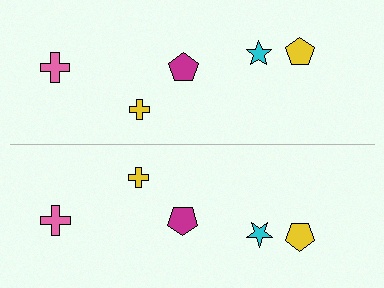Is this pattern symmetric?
Yes, this pattern has bilateral (reflection) symmetry.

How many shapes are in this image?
There are 10 shapes in this image.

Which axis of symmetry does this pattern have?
The pattern has a horizontal axis of symmetry running through the center of the image.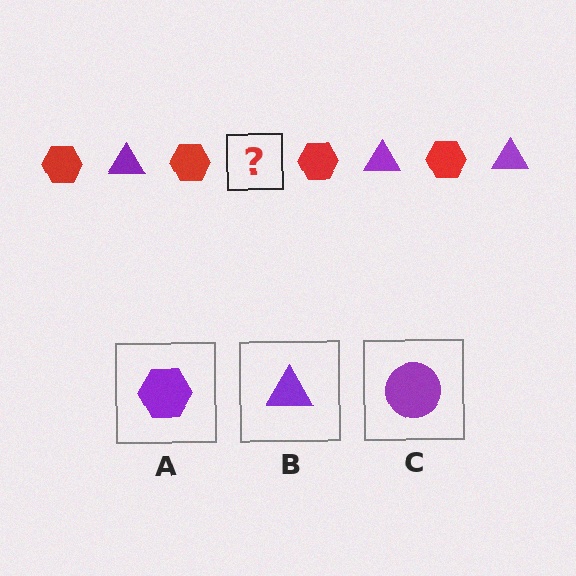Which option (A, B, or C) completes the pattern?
B.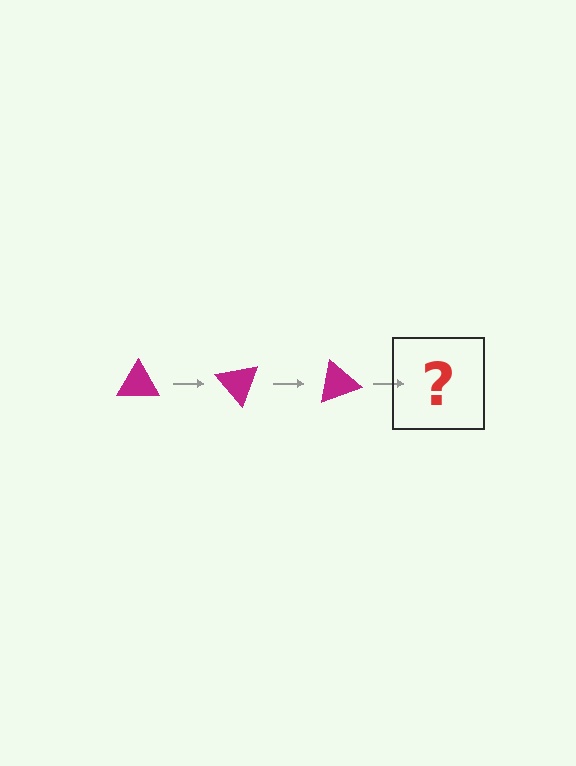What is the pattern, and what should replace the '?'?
The pattern is that the triangle rotates 50 degrees each step. The '?' should be a magenta triangle rotated 150 degrees.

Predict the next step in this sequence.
The next step is a magenta triangle rotated 150 degrees.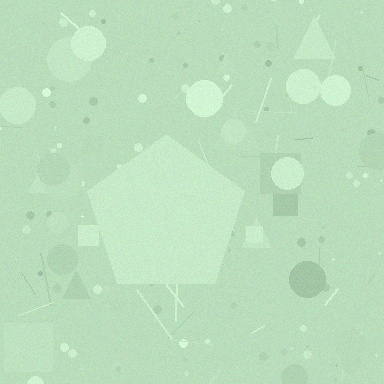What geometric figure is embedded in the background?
A pentagon is embedded in the background.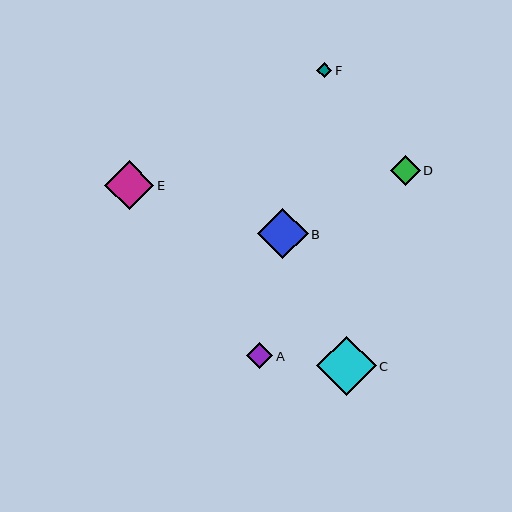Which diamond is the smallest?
Diamond F is the smallest with a size of approximately 15 pixels.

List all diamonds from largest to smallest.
From largest to smallest: C, B, E, D, A, F.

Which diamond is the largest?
Diamond C is the largest with a size of approximately 60 pixels.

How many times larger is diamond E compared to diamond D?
Diamond E is approximately 1.6 times the size of diamond D.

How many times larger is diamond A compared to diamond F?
Diamond A is approximately 1.7 times the size of diamond F.